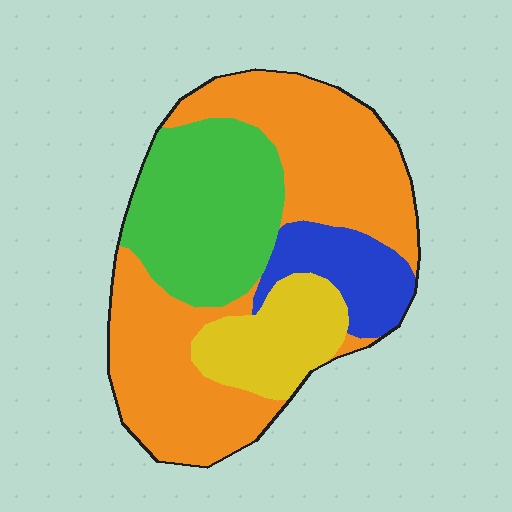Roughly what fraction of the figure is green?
Green covers 26% of the figure.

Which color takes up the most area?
Orange, at roughly 50%.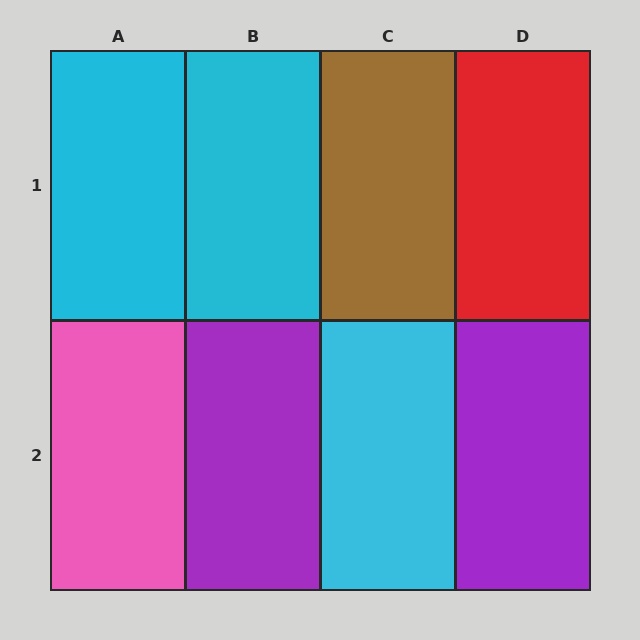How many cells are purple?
2 cells are purple.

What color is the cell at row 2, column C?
Cyan.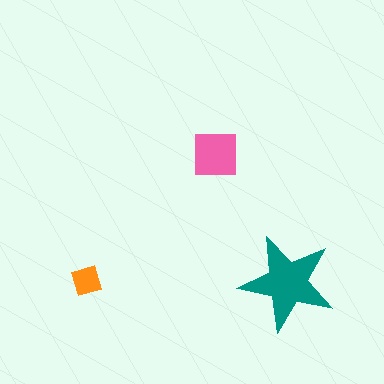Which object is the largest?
The teal star.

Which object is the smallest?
The orange diamond.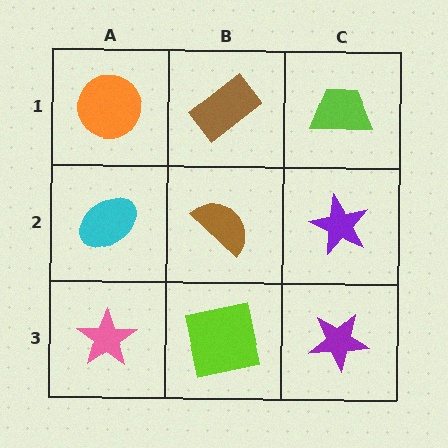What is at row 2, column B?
A brown semicircle.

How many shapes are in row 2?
3 shapes.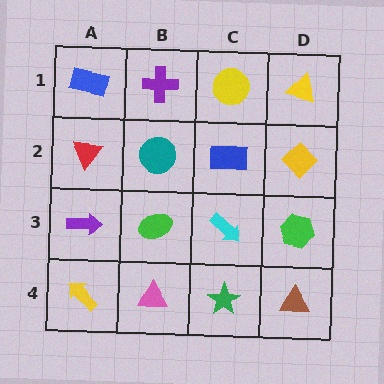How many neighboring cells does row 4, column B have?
3.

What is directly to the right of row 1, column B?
A yellow circle.